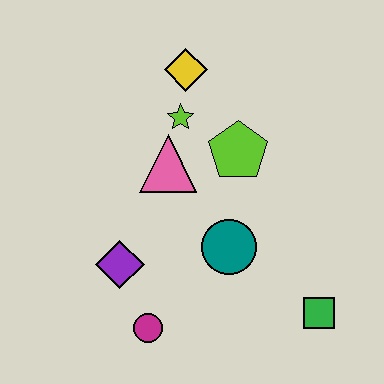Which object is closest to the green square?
The teal circle is closest to the green square.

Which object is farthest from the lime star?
The green square is farthest from the lime star.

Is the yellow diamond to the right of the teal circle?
No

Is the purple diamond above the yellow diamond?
No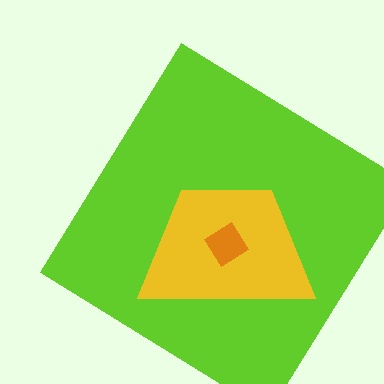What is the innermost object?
The orange diamond.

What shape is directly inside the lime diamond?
The yellow trapezoid.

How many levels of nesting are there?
3.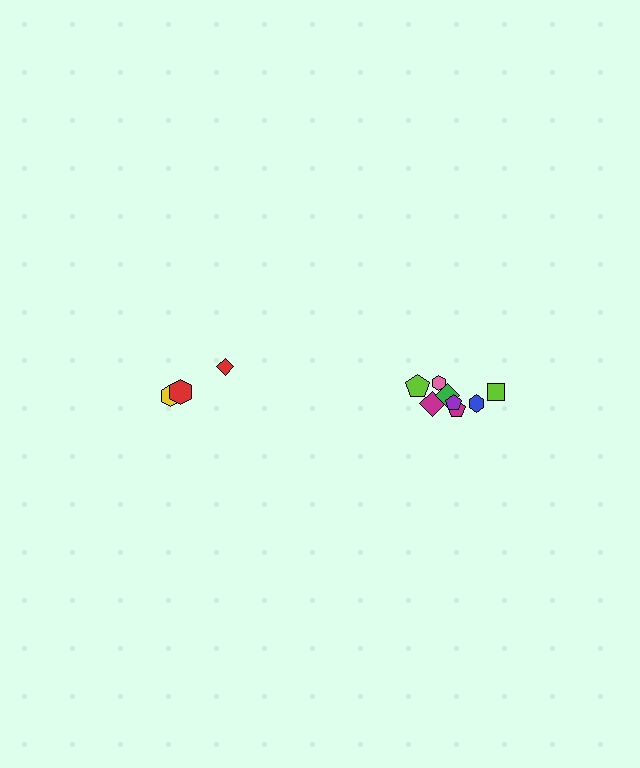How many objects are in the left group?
There are 3 objects.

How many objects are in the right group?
There are 8 objects.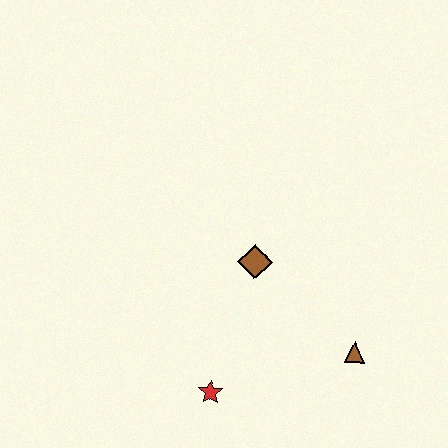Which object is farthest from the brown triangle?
The red star is farthest from the brown triangle.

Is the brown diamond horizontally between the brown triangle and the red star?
Yes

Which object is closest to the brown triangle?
The brown diamond is closest to the brown triangle.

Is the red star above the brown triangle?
No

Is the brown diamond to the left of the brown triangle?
Yes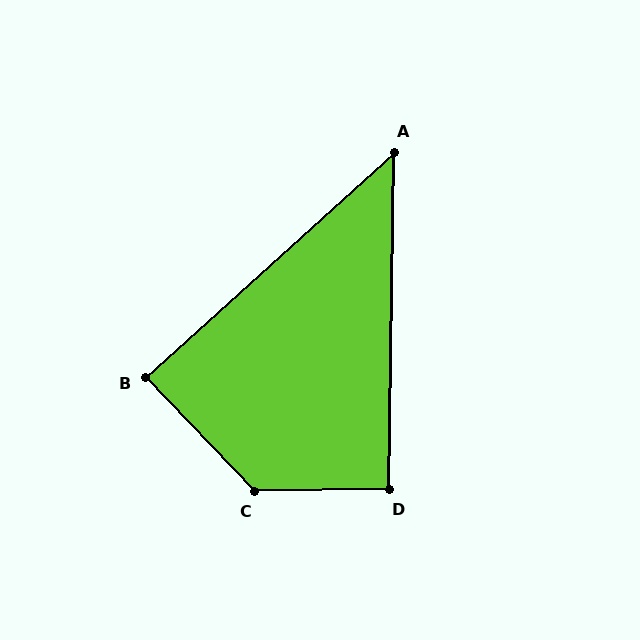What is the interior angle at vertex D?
Approximately 91 degrees (approximately right).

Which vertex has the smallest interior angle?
A, at approximately 47 degrees.